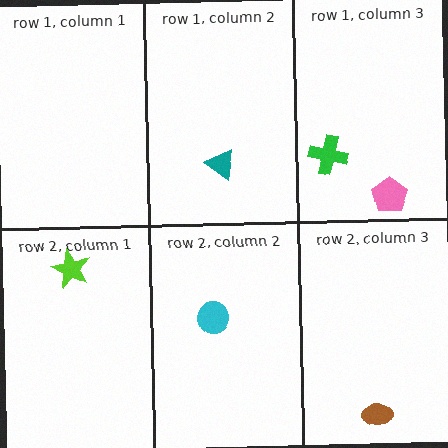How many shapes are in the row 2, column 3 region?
1.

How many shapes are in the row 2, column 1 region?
1.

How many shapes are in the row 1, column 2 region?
1.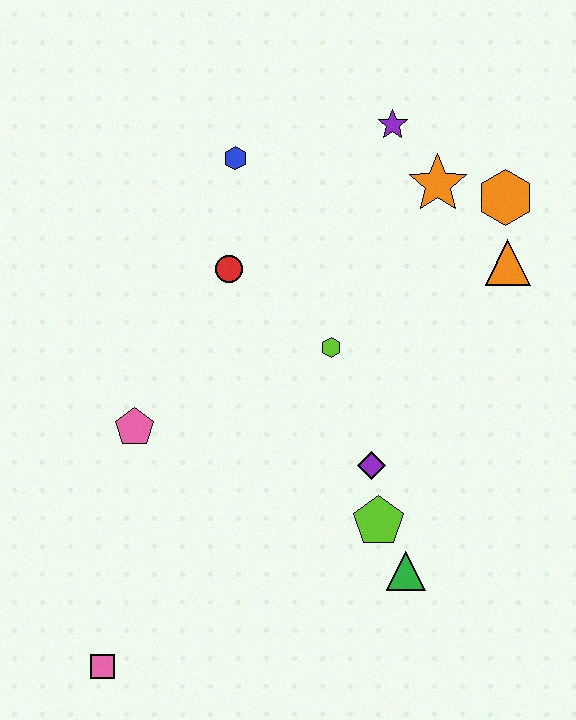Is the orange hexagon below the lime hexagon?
No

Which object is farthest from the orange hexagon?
The pink square is farthest from the orange hexagon.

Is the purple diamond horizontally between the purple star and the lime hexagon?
Yes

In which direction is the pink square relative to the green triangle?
The pink square is to the left of the green triangle.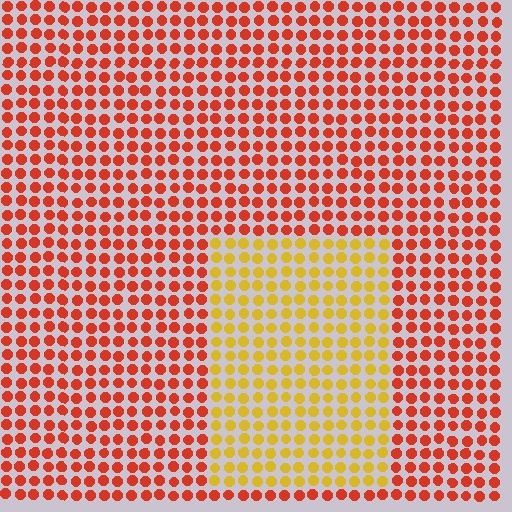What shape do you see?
I see a rectangle.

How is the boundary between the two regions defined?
The boundary is defined purely by a slight shift in hue (about 44 degrees). Spacing, size, and orientation are identical on both sides.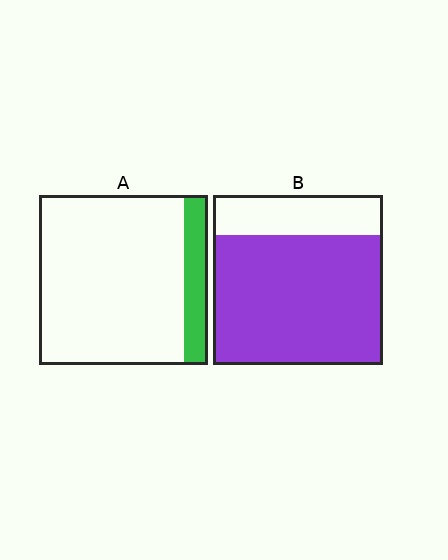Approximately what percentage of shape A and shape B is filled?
A is approximately 15% and B is approximately 75%.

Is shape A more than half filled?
No.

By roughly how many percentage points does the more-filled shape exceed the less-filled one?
By roughly 60 percentage points (B over A).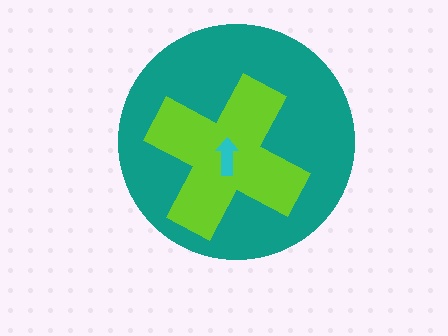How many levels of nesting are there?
3.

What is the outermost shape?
The teal circle.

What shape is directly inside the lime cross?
The cyan arrow.